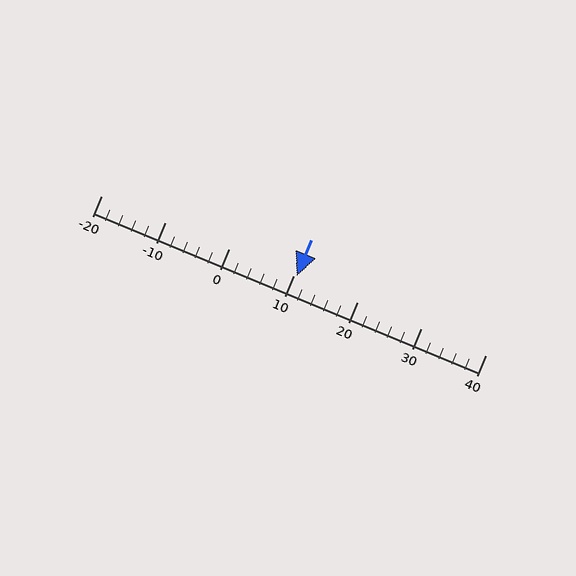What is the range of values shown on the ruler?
The ruler shows values from -20 to 40.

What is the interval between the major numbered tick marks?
The major tick marks are spaced 10 units apart.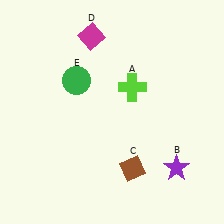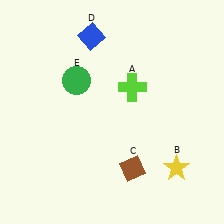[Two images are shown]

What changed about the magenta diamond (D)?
In Image 1, D is magenta. In Image 2, it changed to blue.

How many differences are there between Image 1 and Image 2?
There are 2 differences between the two images.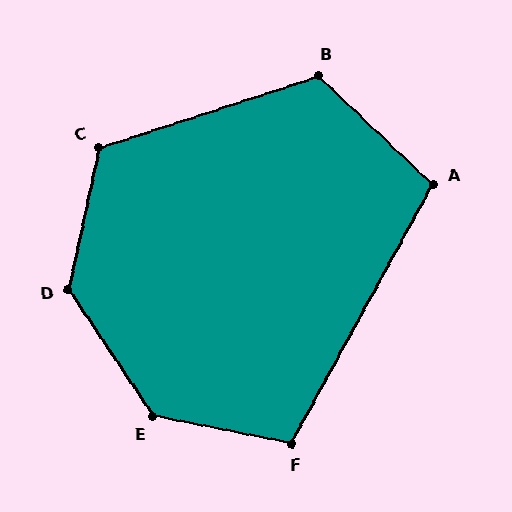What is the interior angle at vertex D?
Approximately 134 degrees (obtuse).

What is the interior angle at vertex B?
Approximately 118 degrees (obtuse).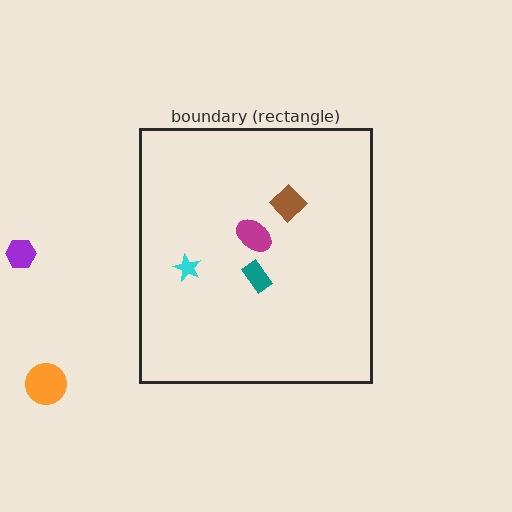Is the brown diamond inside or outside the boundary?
Inside.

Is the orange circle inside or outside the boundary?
Outside.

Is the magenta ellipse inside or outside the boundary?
Inside.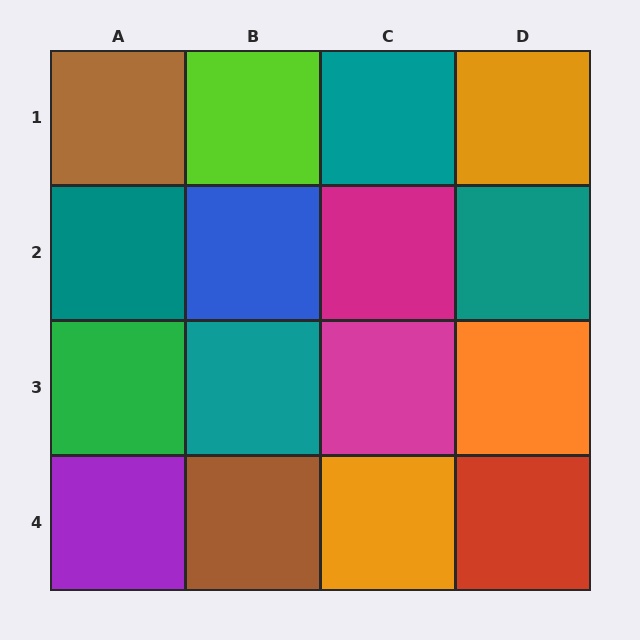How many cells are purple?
1 cell is purple.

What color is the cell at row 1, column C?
Teal.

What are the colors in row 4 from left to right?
Purple, brown, orange, red.